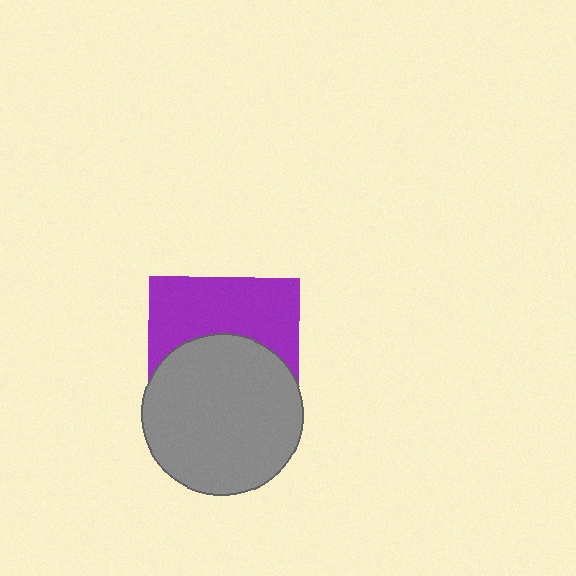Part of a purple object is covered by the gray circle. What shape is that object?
It is a square.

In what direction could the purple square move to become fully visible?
The purple square could move up. That would shift it out from behind the gray circle entirely.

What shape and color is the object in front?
The object in front is a gray circle.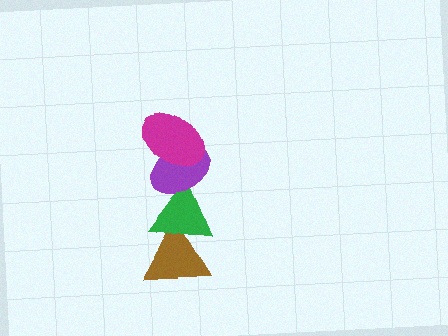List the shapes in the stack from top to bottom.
From top to bottom: the magenta ellipse, the purple ellipse, the green triangle, the brown triangle.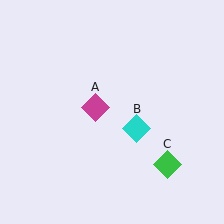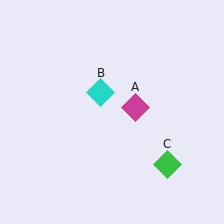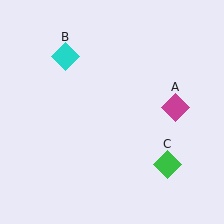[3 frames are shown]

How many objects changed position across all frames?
2 objects changed position: magenta diamond (object A), cyan diamond (object B).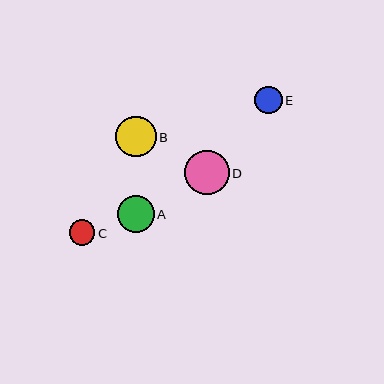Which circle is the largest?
Circle D is the largest with a size of approximately 45 pixels.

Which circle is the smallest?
Circle C is the smallest with a size of approximately 26 pixels.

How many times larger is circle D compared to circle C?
Circle D is approximately 1.7 times the size of circle C.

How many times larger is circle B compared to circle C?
Circle B is approximately 1.6 times the size of circle C.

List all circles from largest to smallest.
From largest to smallest: D, B, A, E, C.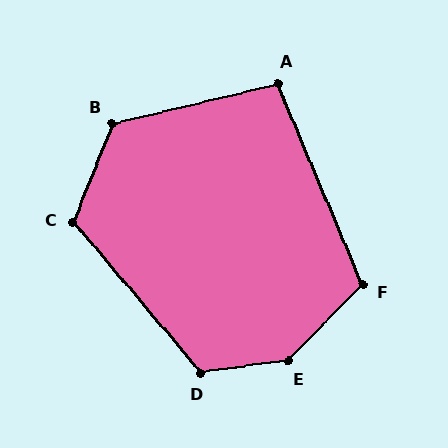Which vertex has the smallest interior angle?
A, at approximately 99 degrees.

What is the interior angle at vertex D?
Approximately 122 degrees (obtuse).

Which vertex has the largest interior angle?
E, at approximately 142 degrees.